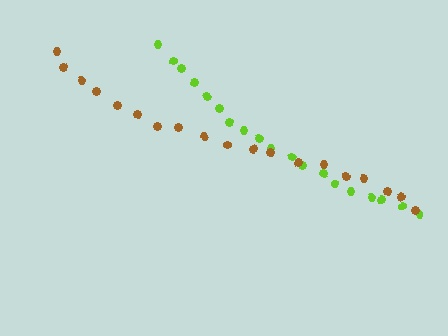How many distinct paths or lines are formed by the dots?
There are 2 distinct paths.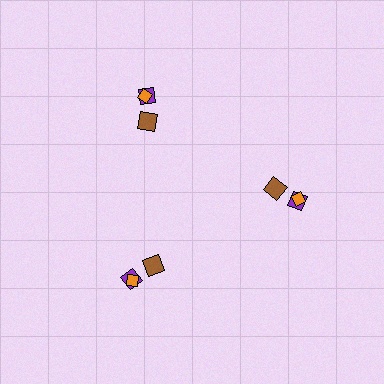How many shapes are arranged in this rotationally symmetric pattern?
There are 9 shapes, arranged in 3 groups of 3.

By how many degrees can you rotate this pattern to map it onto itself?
The pattern maps onto itself every 120 degrees of rotation.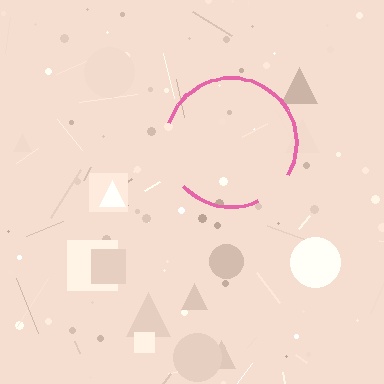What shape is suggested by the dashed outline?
The dashed outline suggests a circle.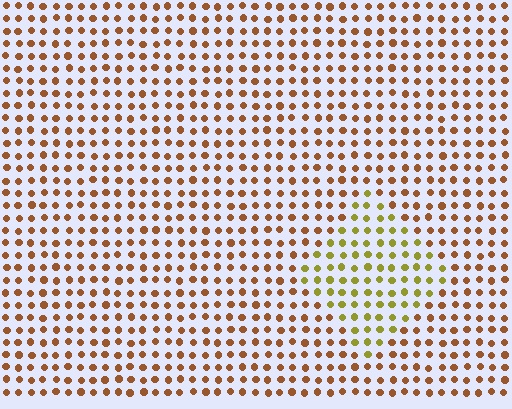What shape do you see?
I see a diamond.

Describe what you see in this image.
The image is filled with small brown elements in a uniform arrangement. A diamond-shaped region is visible where the elements are tinted to a slightly different hue, forming a subtle color boundary.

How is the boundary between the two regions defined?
The boundary is defined purely by a slight shift in hue (about 40 degrees). Spacing, size, and orientation are identical on both sides.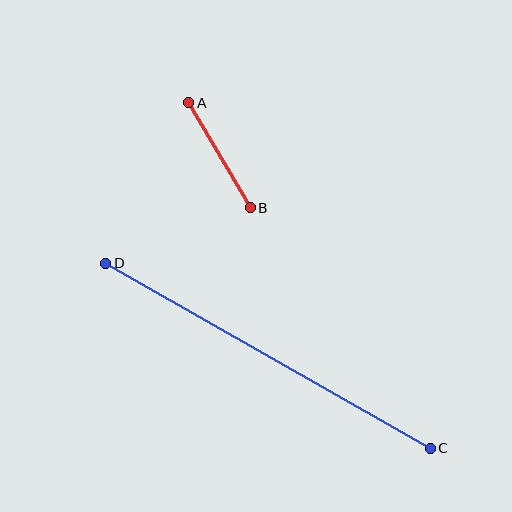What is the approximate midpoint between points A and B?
The midpoint is at approximately (220, 155) pixels.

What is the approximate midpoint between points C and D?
The midpoint is at approximately (268, 356) pixels.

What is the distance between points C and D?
The distance is approximately 374 pixels.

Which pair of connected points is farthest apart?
Points C and D are farthest apart.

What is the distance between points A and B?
The distance is approximately 122 pixels.